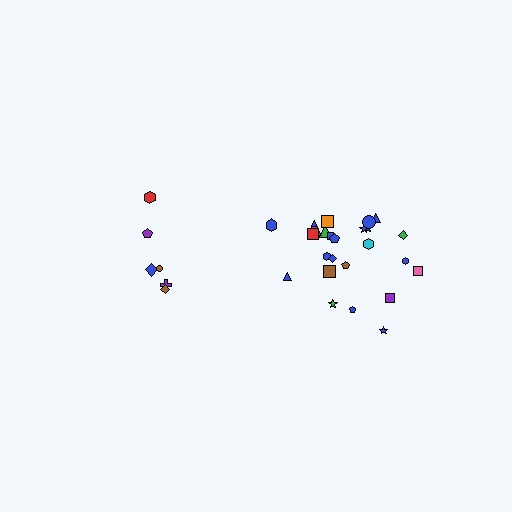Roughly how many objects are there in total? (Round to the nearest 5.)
Roughly 30 objects in total.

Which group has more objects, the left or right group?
The right group.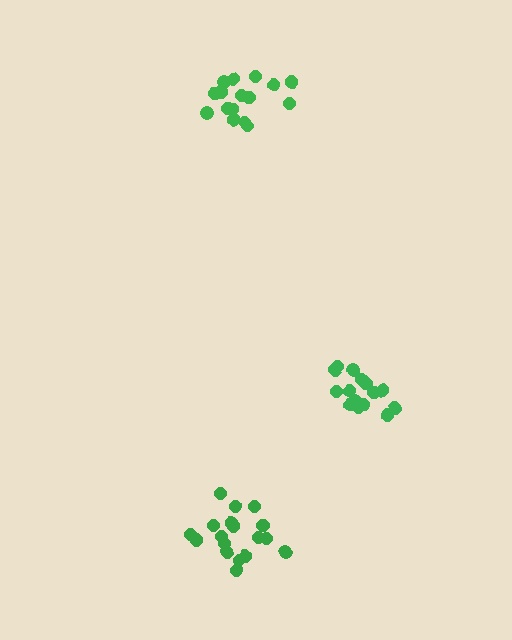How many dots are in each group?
Group 1: 16 dots, Group 2: 18 dots, Group 3: 16 dots (50 total).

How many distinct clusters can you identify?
There are 3 distinct clusters.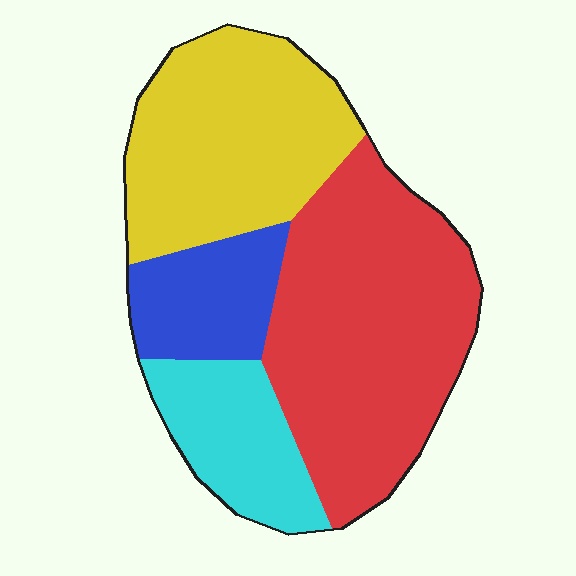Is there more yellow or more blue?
Yellow.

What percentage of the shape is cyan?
Cyan covers roughly 15% of the shape.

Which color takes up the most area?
Red, at roughly 40%.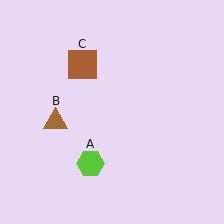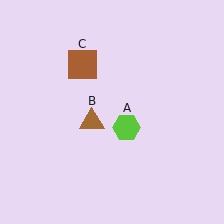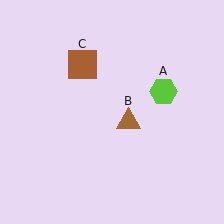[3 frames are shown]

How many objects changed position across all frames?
2 objects changed position: lime hexagon (object A), brown triangle (object B).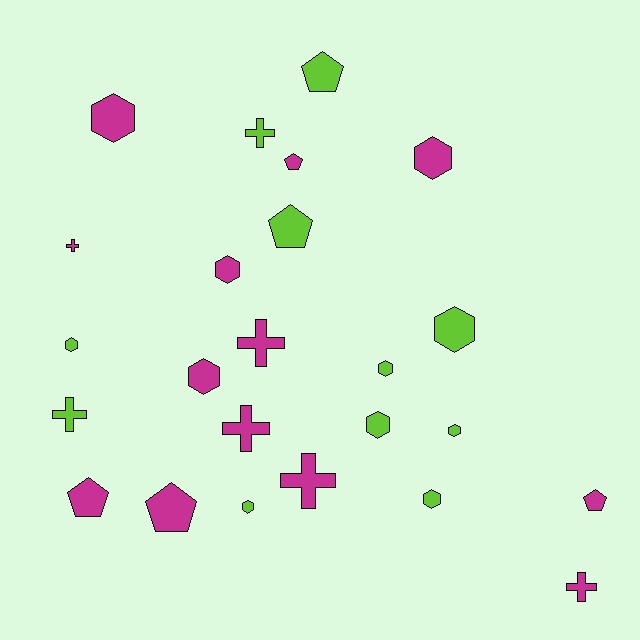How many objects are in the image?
There are 24 objects.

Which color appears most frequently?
Magenta, with 13 objects.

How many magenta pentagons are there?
There are 4 magenta pentagons.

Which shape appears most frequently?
Hexagon, with 11 objects.